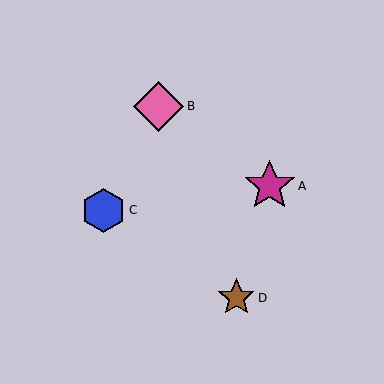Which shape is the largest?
The magenta star (labeled A) is the largest.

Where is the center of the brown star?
The center of the brown star is at (236, 298).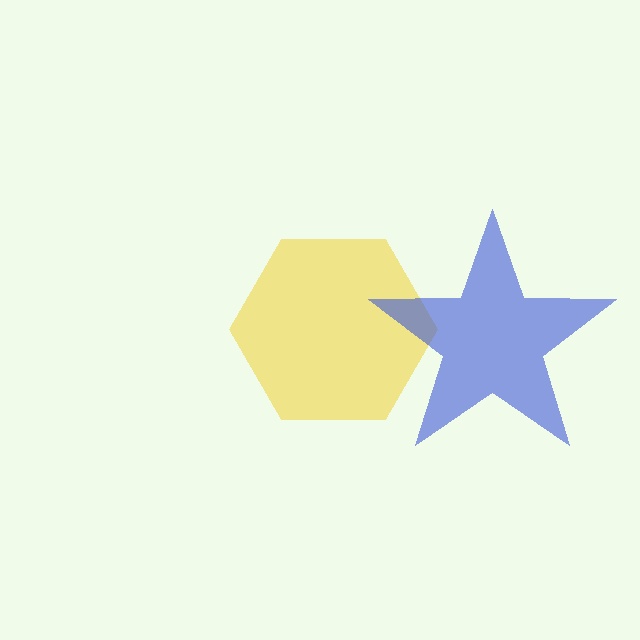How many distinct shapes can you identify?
There are 2 distinct shapes: a yellow hexagon, a blue star.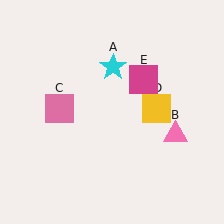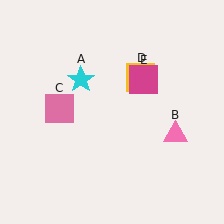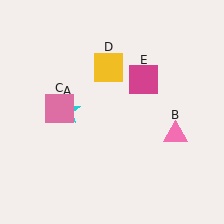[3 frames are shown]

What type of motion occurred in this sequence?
The cyan star (object A), yellow square (object D) rotated counterclockwise around the center of the scene.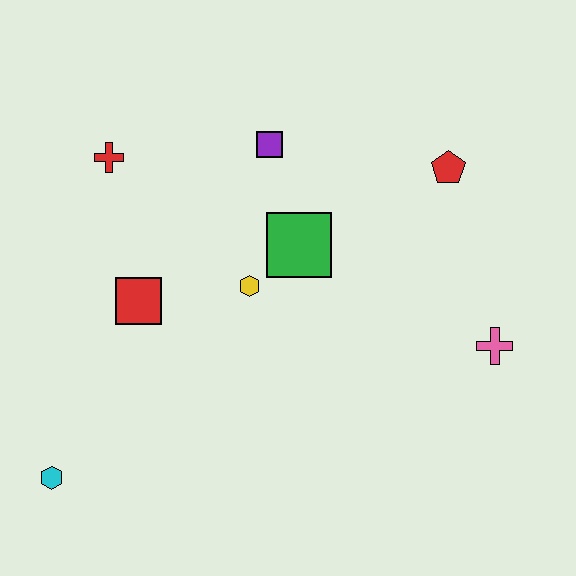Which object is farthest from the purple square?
The cyan hexagon is farthest from the purple square.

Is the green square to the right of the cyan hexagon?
Yes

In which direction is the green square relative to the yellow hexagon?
The green square is to the right of the yellow hexagon.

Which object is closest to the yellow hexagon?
The green square is closest to the yellow hexagon.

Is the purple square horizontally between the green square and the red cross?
Yes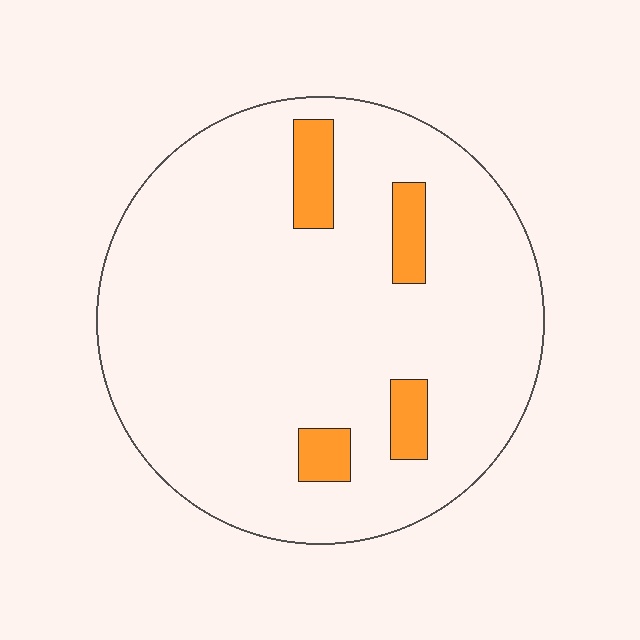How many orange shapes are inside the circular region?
4.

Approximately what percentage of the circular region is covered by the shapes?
Approximately 10%.